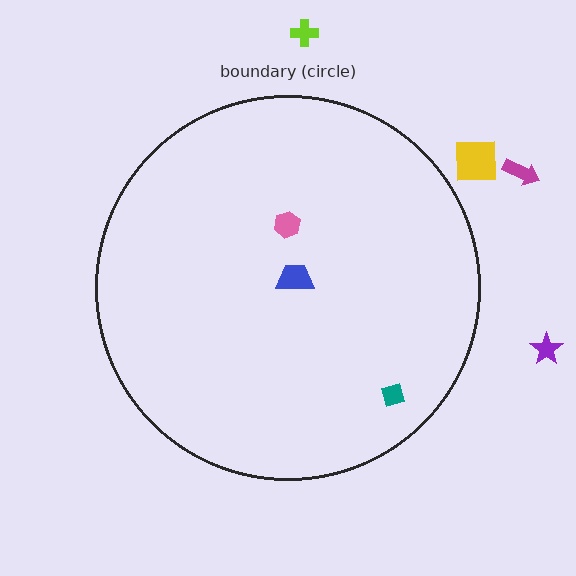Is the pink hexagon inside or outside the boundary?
Inside.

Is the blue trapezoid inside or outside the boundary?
Inside.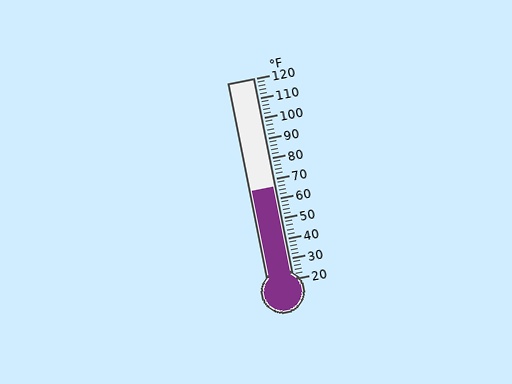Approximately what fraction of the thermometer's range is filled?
The thermometer is filled to approximately 45% of its range.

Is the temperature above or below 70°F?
The temperature is below 70°F.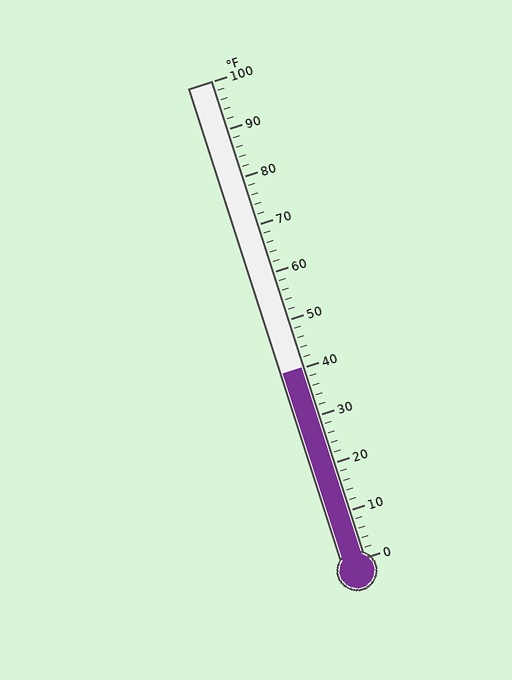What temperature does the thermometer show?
The thermometer shows approximately 40°F.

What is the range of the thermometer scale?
The thermometer scale ranges from 0°F to 100°F.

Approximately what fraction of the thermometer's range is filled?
The thermometer is filled to approximately 40% of its range.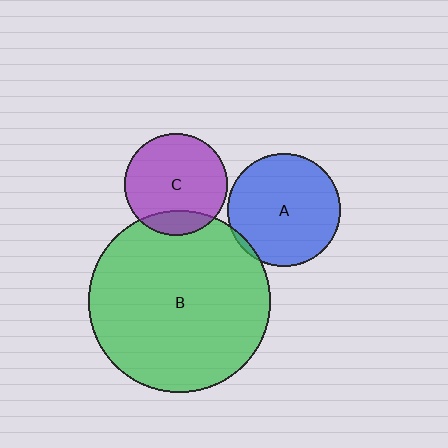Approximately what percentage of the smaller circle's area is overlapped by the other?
Approximately 15%.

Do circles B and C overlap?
Yes.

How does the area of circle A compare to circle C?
Approximately 1.2 times.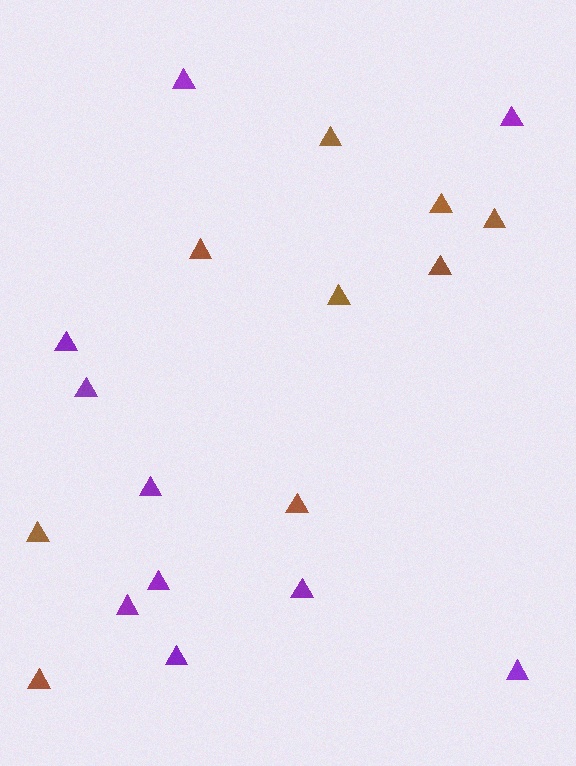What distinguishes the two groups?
There are 2 groups: one group of purple triangles (10) and one group of brown triangles (9).